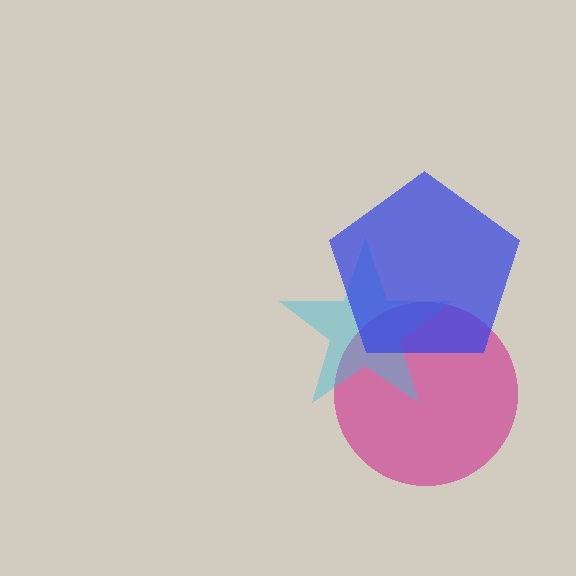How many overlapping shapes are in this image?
There are 3 overlapping shapes in the image.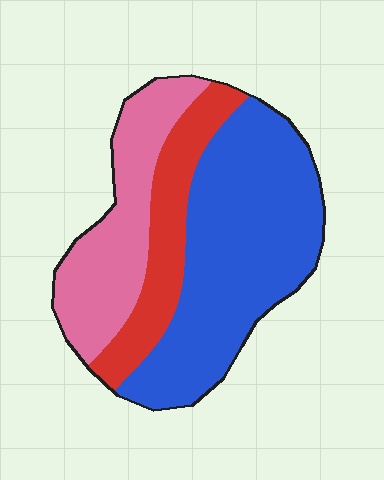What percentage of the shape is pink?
Pink covers 28% of the shape.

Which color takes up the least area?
Red, at roughly 20%.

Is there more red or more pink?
Pink.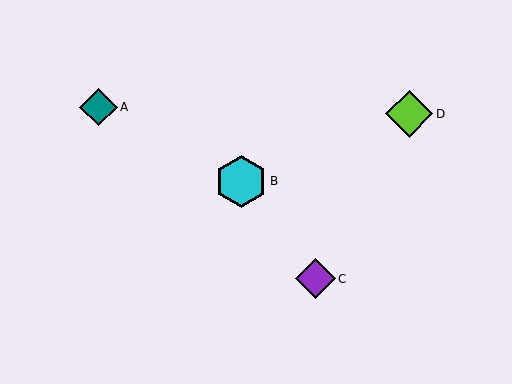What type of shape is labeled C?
Shape C is a purple diamond.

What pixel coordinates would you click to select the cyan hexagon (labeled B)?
Click at (241, 181) to select the cyan hexagon B.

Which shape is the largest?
The cyan hexagon (labeled B) is the largest.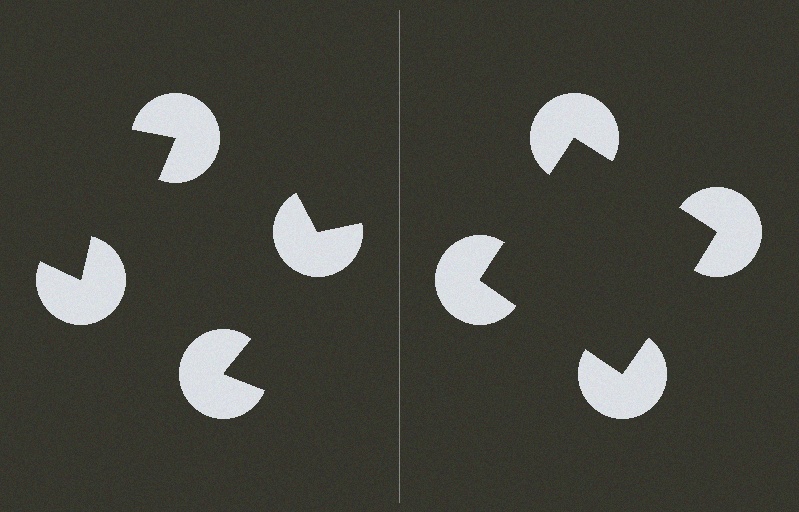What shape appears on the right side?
An illusory square.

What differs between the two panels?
The pac-man discs are positioned identically on both sides; only the wedge orientations differ. On the right they align to a square; on the left they are misaligned.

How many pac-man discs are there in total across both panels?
8 — 4 on each side.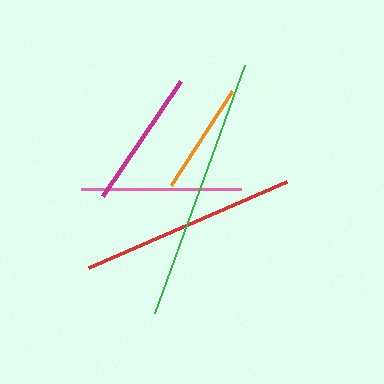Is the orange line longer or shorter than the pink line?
The pink line is longer than the orange line.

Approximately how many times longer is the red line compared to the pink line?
The red line is approximately 1.3 times the length of the pink line.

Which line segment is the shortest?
The orange line is the shortest at approximately 112 pixels.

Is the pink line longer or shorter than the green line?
The green line is longer than the pink line.